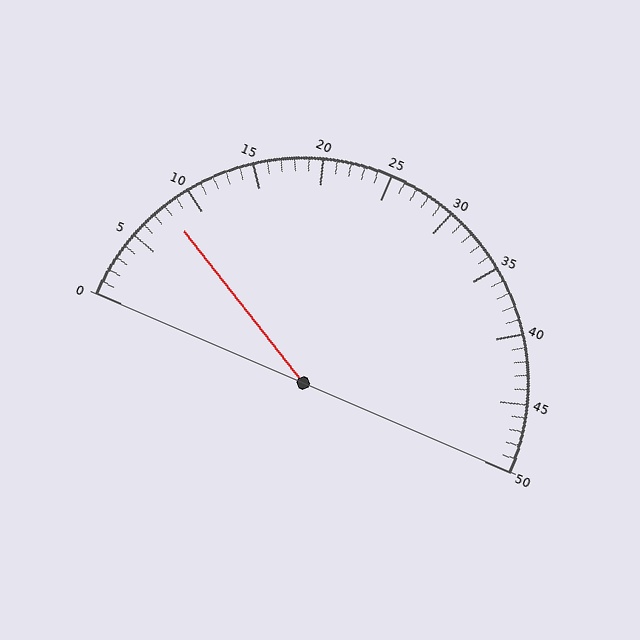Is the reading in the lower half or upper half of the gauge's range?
The reading is in the lower half of the range (0 to 50).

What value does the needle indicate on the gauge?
The needle indicates approximately 8.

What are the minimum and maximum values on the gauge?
The gauge ranges from 0 to 50.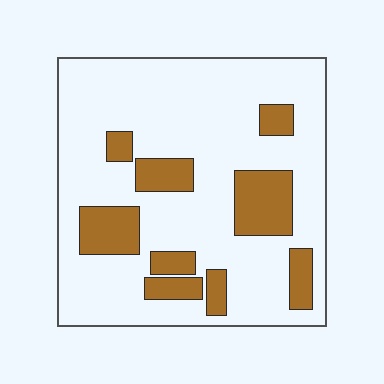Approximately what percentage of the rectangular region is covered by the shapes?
Approximately 20%.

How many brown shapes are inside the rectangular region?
9.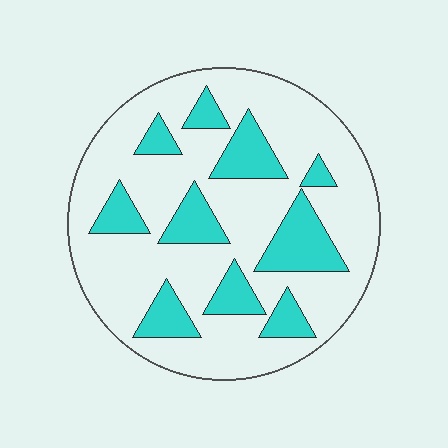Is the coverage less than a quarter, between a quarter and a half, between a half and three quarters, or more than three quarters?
Between a quarter and a half.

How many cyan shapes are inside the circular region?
10.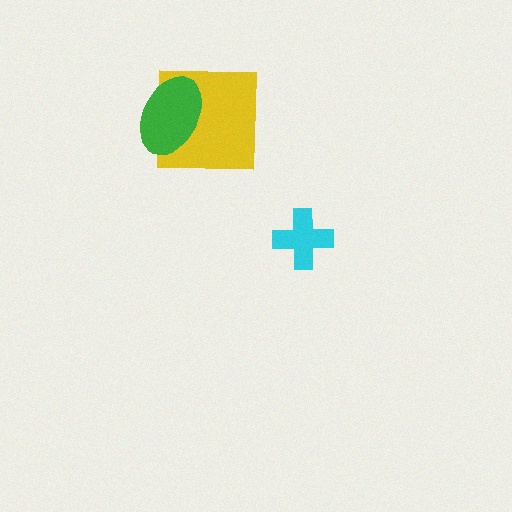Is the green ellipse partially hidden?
No, no other shape covers it.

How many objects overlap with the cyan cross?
0 objects overlap with the cyan cross.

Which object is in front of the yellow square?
The green ellipse is in front of the yellow square.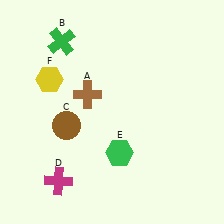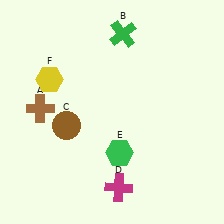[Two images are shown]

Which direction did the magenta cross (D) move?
The magenta cross (D) moved right.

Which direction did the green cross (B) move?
The green cross (B) moved right.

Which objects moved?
The objects that moved are: the brown cross (A), the green cross (B), the magenta cross (D).